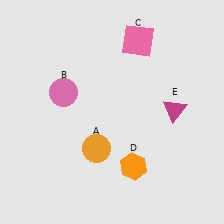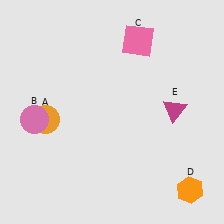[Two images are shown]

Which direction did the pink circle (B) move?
The pink circle (B) moved left.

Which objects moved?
The objects that moved are: the orange circle (A), the pink circle (B), the orange hexagon (D).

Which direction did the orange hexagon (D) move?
The orange hexagon (D) moved right.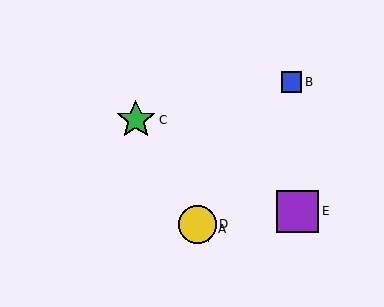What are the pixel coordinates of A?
Object A is at (200, 229).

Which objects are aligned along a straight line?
Objects A, C, D are aligned along a straight line.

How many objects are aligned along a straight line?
3 objects (A, C, D) are aligned along a straight line.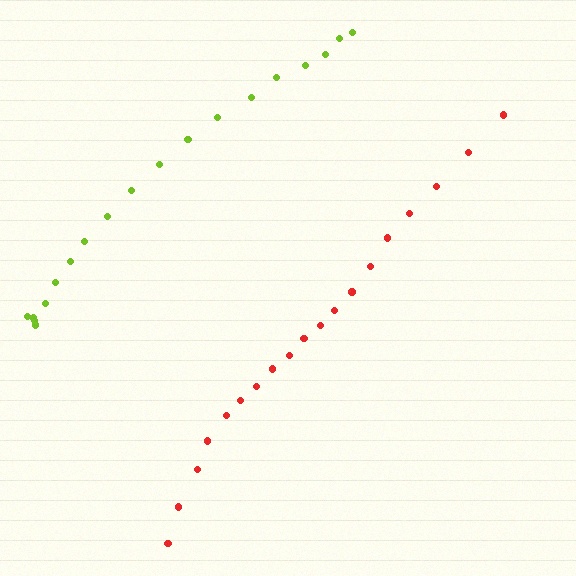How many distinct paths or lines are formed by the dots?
There are 2 distinct paths.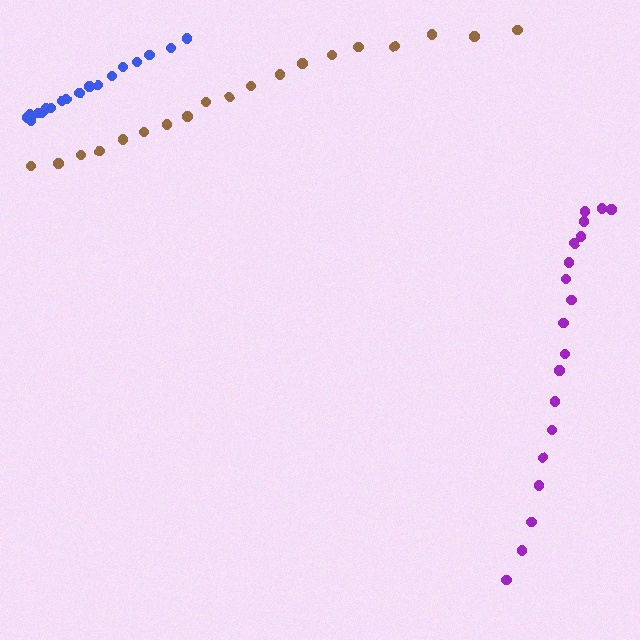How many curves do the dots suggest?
There are 3 distinct paths.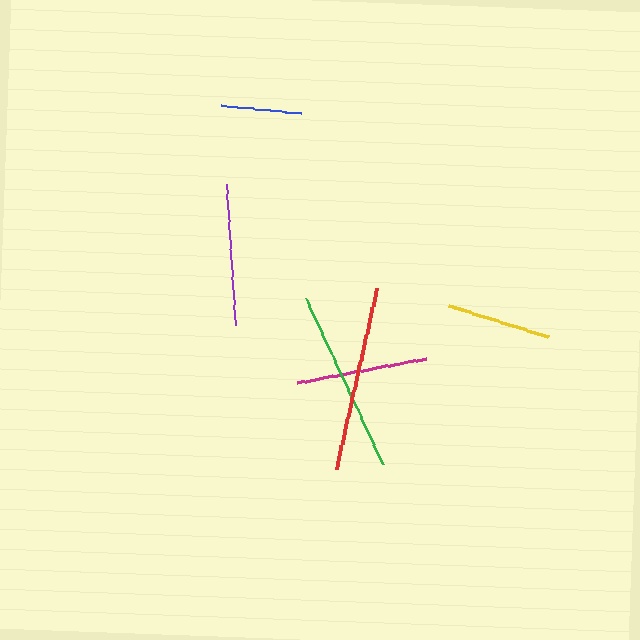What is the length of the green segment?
The green segment is approximately 182 pixels long.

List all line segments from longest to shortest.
From longest to shortest: red, green, purple, magenta, yellow, blue.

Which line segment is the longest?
The red line is the longest at approximately 185 pixels.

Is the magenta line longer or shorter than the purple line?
The purple line is longer than the magenta line.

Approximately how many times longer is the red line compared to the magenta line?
The red line is approximately 1.4 times the length of the magenta line.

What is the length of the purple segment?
The purple segment is approximately 141 pixels long.